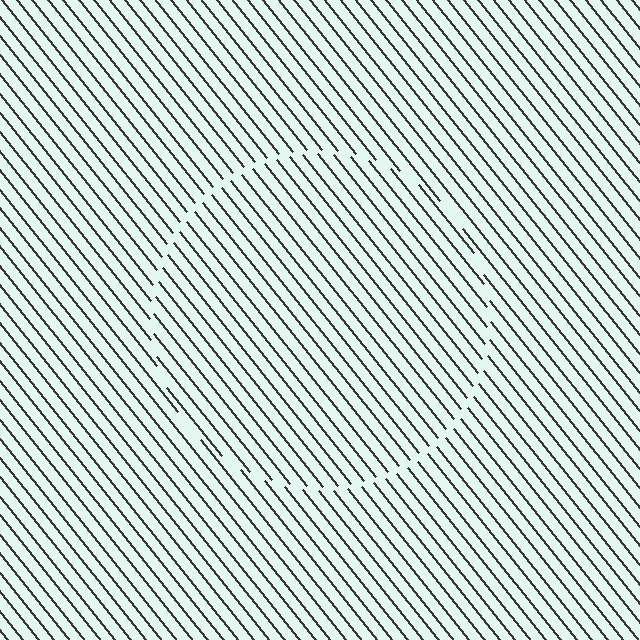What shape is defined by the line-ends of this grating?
An illusory circle. The interior of the shape contains the same grating, shifted by half a period — the contour is defined by the phase discontinuity where line-ends from the inner and outer gratings abut.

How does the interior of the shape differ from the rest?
The interior of the shape contains the same grating, shifted by half a period — the contour is defined by the phase discontinuity where line-ends from the inner and outer gratings abut.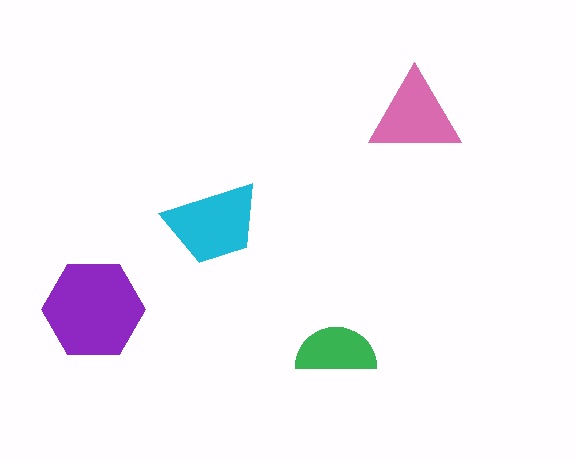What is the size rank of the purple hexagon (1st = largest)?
1st.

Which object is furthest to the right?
The pink triangle is rightmost.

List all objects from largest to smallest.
The purple hexagon, the cyan trapezoid, the pink triangle, the green semicircle.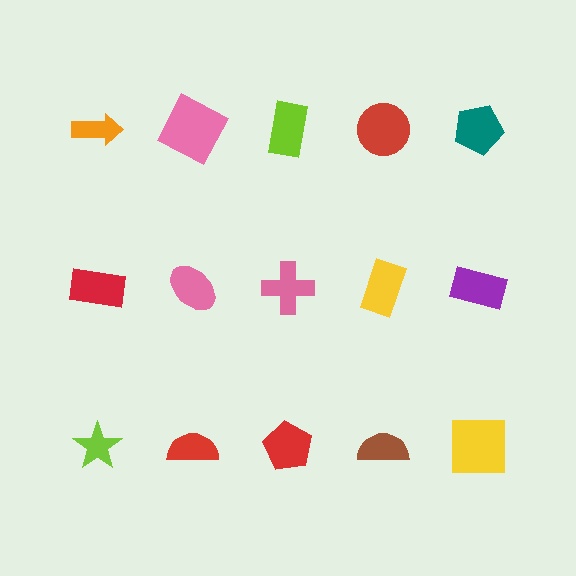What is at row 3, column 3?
A red pentagon.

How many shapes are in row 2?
5 shapes.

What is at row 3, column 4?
A brown semicircle.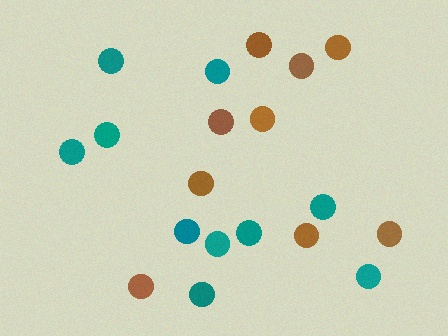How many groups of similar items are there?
There are 2 groups: one group of brown circles (9) and one group of teal circles (10).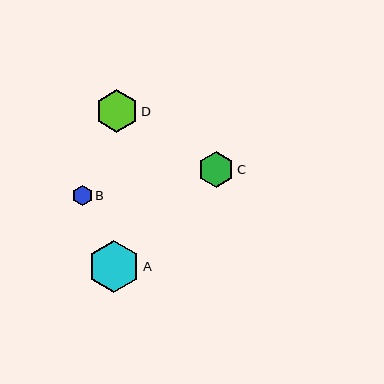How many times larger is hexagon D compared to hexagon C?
Hexagon D is approximately 1.2 times the size of hexagon C.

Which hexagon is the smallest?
Hexagon B is the smallest with a size of approximately 20 pixels.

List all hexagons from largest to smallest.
From largest to smallest: A, D, C, B.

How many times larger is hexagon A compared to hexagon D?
Hexagon A is approximately 1.2 times the size of hexagon D.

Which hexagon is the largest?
Hexagon A is the largest with a size of approximately 52 pixels.